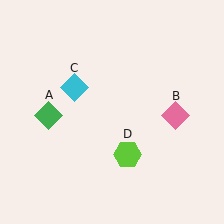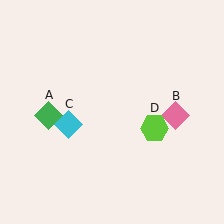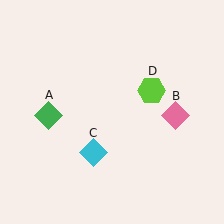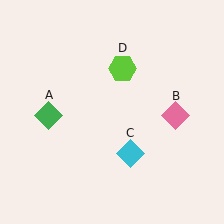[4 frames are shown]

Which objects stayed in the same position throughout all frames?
Green diamond (object A) and pink diamond (object B) remained stationary.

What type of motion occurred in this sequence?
The cyan diamond (object C), lime hexagon (object D) rotated counterclockwise around the center of the scene.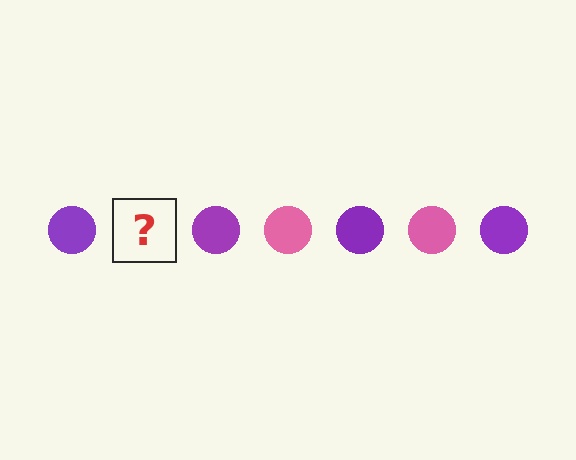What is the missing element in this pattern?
The missing element is a pink circle.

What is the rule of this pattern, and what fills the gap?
The rule is that the pattern cycles through purple, pink circles. The gap should be filled with a pink circle.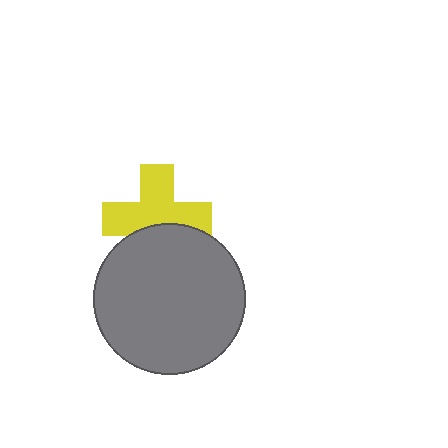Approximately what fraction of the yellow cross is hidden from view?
Roughly 32% of the yellow cross is hidden behind the gray circle.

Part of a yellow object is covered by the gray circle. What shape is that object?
It is a cross.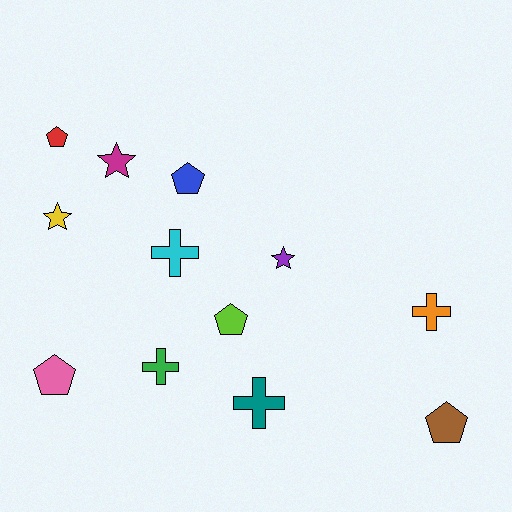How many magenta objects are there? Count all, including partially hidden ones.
There is 1 magenta object.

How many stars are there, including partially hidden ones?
There are 3 stars.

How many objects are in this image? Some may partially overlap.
There are 12 objects.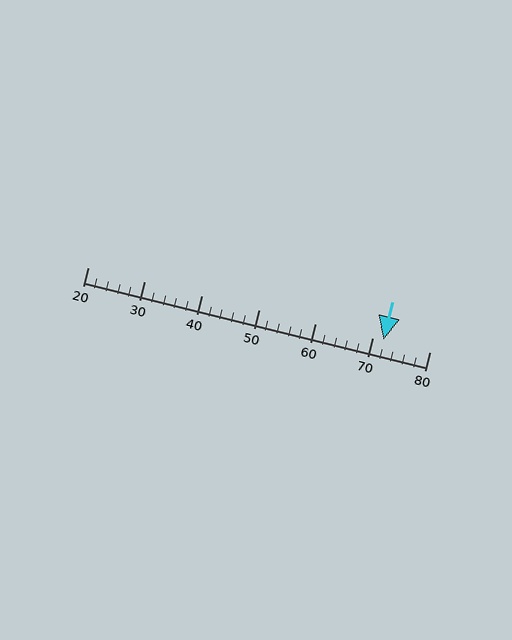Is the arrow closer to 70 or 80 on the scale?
The arrow is closer to 70.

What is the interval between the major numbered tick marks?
The major tick marks are spaced 10 units apart.